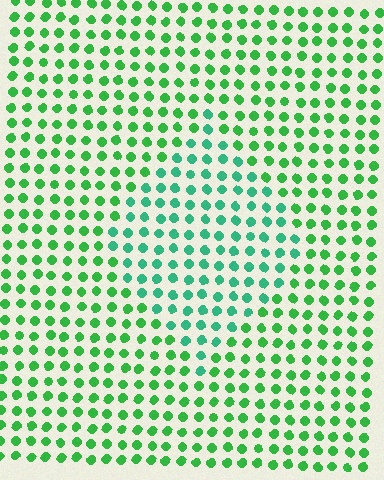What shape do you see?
I see a diamond.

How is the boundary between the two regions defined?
The boundary is defined purely by a slight shift in hue (about 29 degrees). Spacing, size, and orientation are identical on both sides.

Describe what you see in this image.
The image is filled with small green elements in a uniform arrangement. A diamond-shaped region is visible where the elements are tinted to a slightly different hue, forming a subtle color boundary.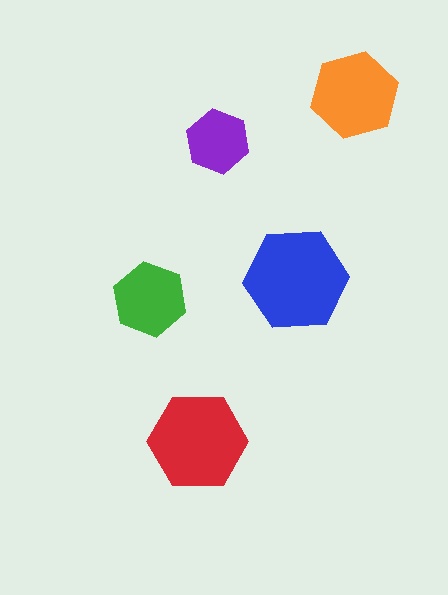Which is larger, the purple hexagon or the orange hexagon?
The orange one.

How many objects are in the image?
There are 5 objects in the image.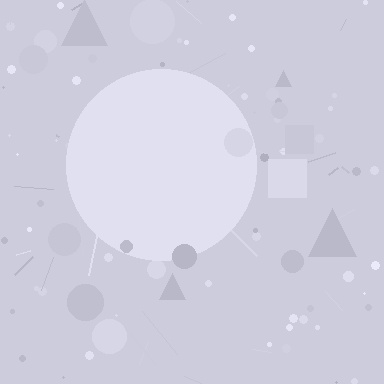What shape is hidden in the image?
A circle is hidden in the image.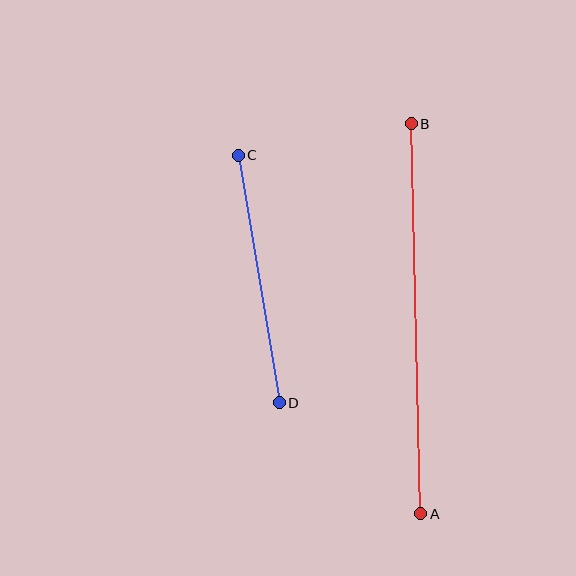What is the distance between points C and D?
The distance is approximately 251 pixels.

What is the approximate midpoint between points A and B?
The midpoint is at approximately (416, 319) pixels.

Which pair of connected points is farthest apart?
Points A and B are farthest apart.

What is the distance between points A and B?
The distance is approximately 390 pixels.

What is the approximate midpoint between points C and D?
The midpoint is at approximately (259, 279) pixels.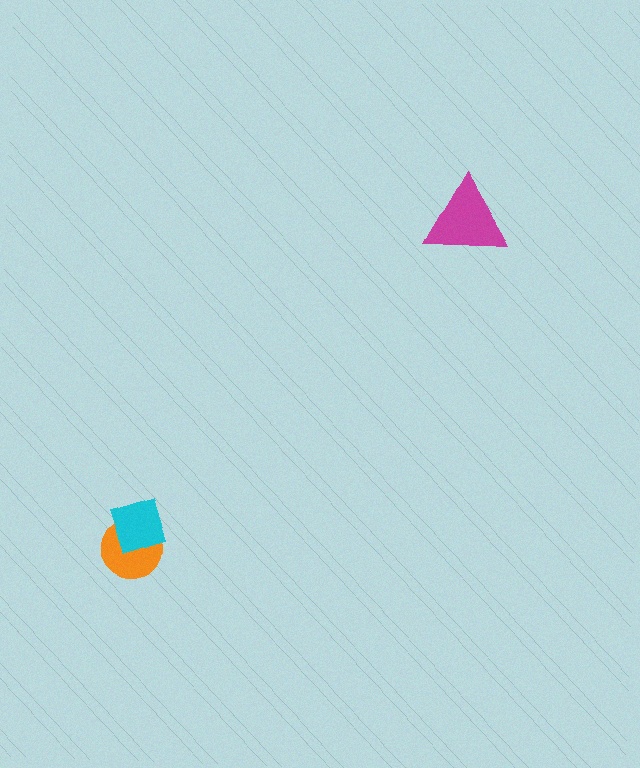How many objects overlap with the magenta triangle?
0 objects overlap with the magenta triangle.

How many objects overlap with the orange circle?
1 object overlaps with the orange circle.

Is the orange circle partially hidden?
Yes, it is partially covered by another shape.